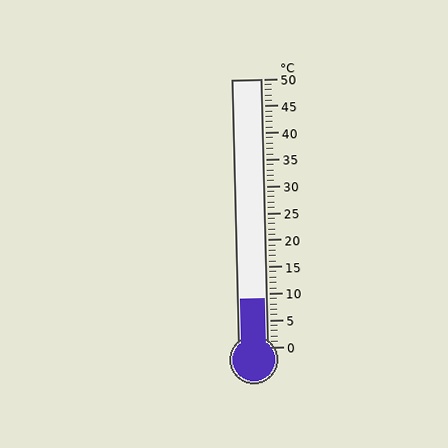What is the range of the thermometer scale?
The thermometer scale ranges from 0°C to 50°C.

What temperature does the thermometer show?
The thermometer shows approximately 9°C.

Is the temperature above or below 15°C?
The temperature is below 15°C.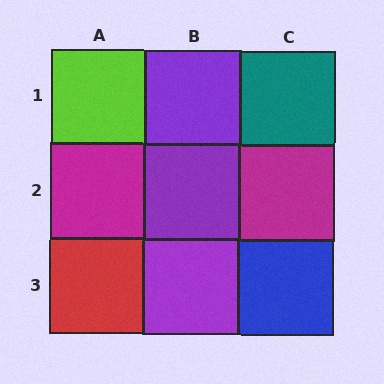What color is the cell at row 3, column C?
Blue.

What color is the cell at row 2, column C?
Magenta.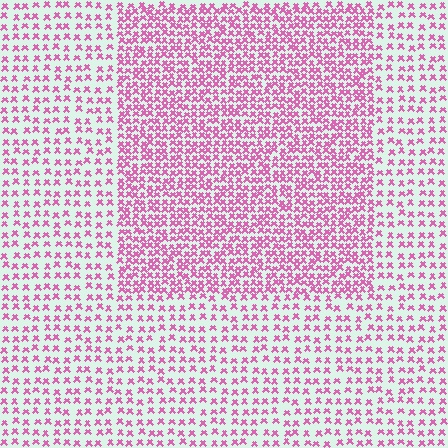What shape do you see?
I see a rectangle.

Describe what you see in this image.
The image contains small pink elements arranged at two different densities. A rectangle-shaped region is visible where the elements are more densely packed than the surrounding area.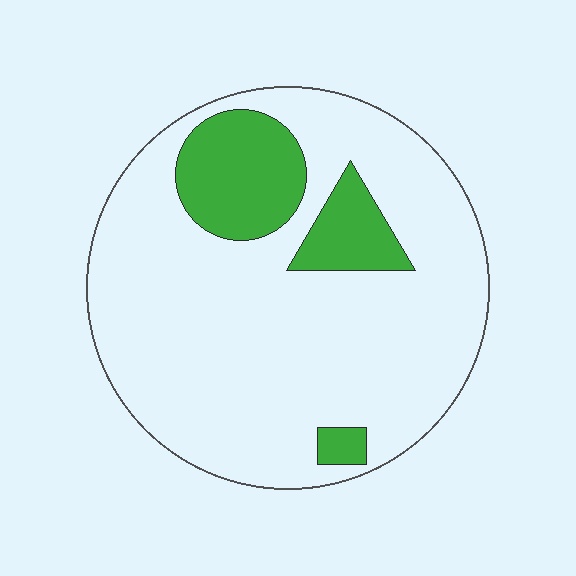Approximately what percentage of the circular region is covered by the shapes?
Approximately 20%.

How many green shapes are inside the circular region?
3.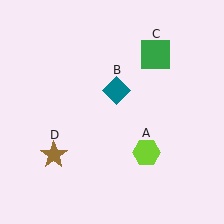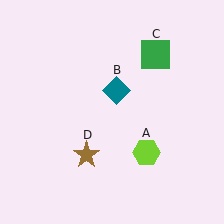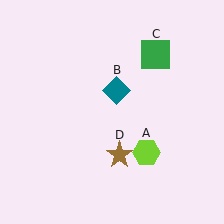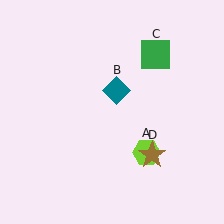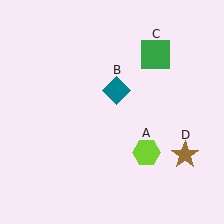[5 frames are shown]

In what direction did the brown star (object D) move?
The brown star (object D) moved right.